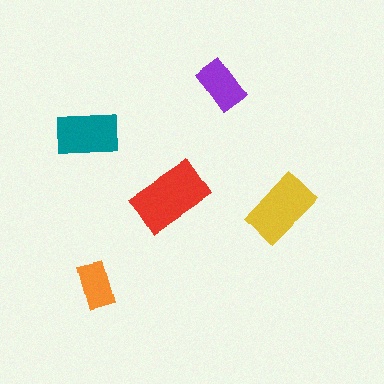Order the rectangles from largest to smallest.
the red one, the yellow one, the teal one, the purple one, the orange one.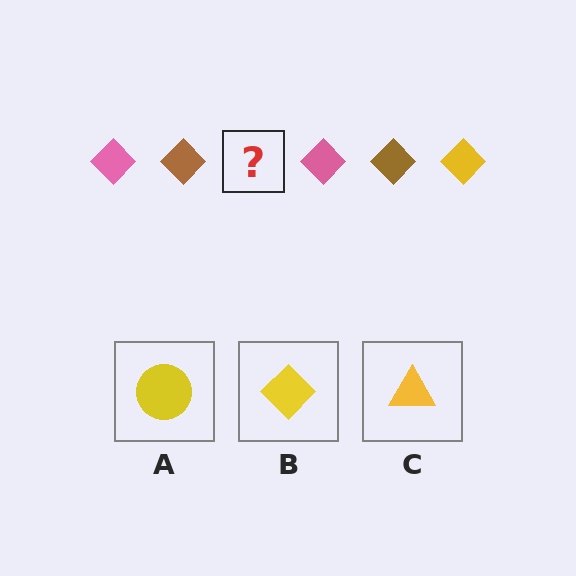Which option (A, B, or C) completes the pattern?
B.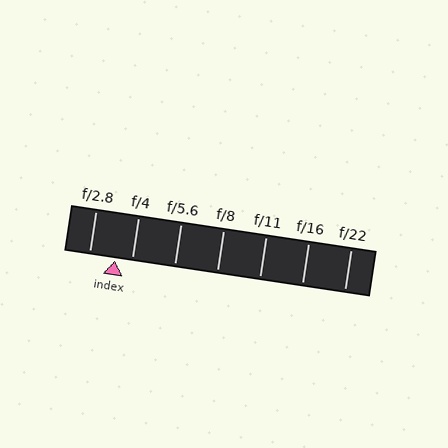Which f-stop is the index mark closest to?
The index mark is closest to f/4.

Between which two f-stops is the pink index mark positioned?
The index mark is between f/2.8 and f/4.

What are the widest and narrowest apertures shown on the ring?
The widest aperture shown is f/2.8 and the narrowest is f/22.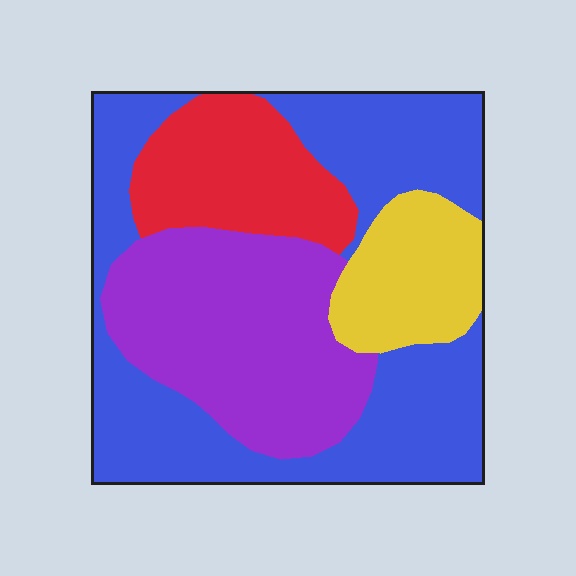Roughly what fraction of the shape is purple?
Purple takes up about one quarter (1/4) of the shape.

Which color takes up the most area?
Blue, at roughly 45%.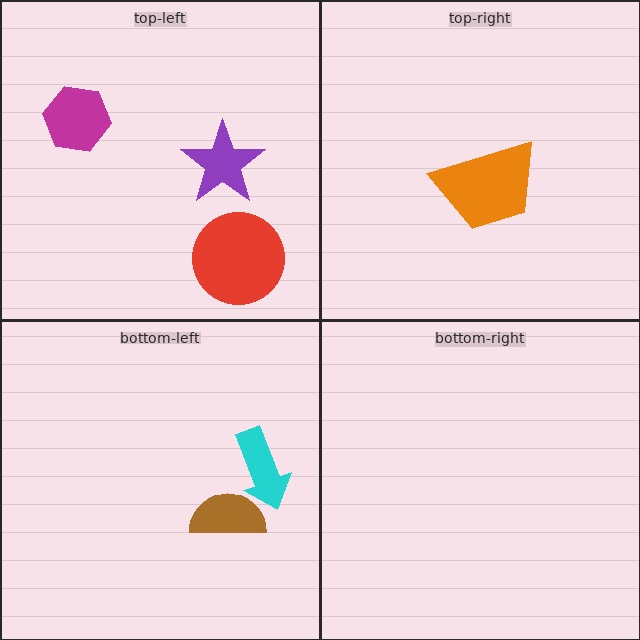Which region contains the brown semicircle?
The bottom-left region.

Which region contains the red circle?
The top-left region.